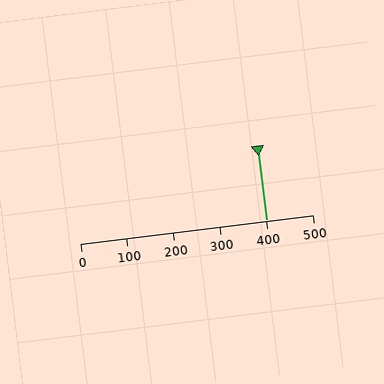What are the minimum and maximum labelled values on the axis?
The axis runs from 0 to 500.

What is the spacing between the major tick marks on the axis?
The major ticks are spaced 100 apart.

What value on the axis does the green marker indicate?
The marker indicates approximately 400.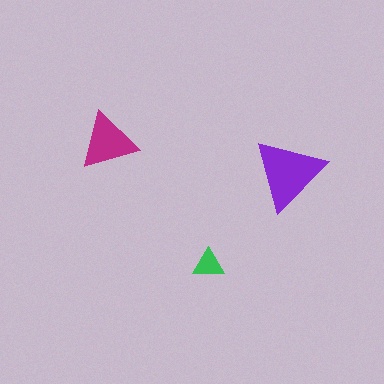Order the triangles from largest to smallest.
the purple one, the magenta one, the green one.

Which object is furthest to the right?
The purple triangle is rightmost.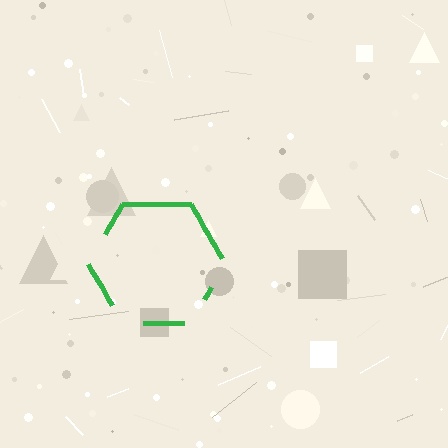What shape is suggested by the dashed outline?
The dashed outline suggests a hexagon.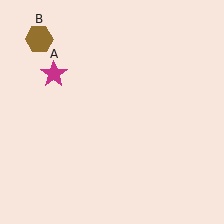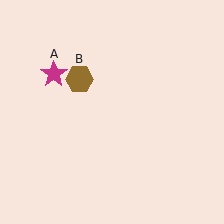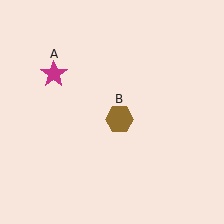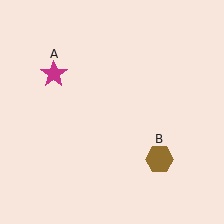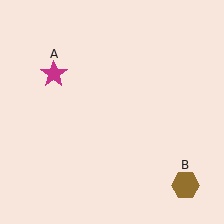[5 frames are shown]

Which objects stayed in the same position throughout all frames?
Magenta star (object A) remained stationary.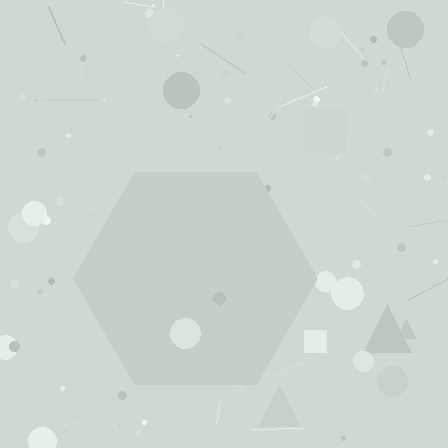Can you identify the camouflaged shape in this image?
The camouflaged shape is a hexagon.